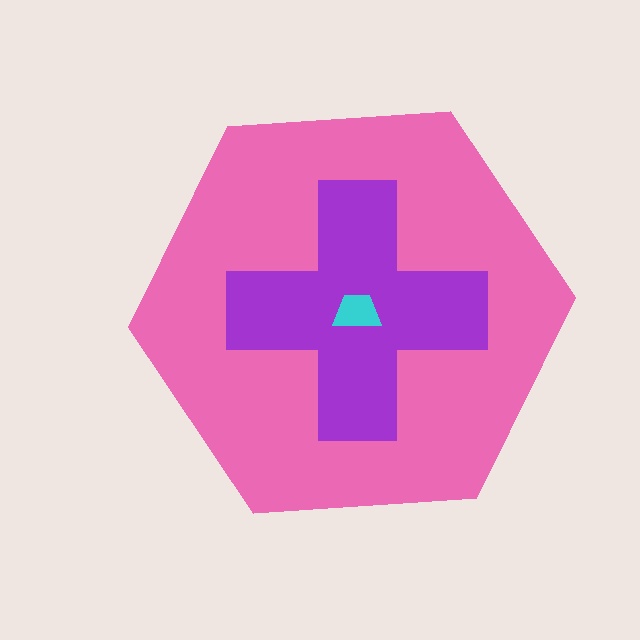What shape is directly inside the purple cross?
The cyan trapezoid.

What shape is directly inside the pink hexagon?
The purple cross.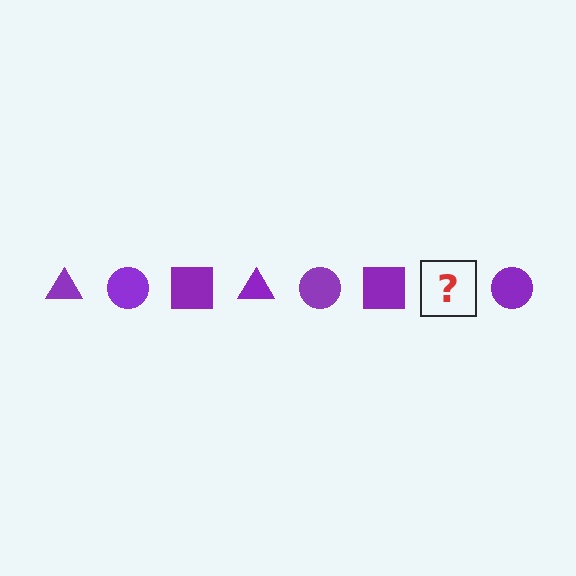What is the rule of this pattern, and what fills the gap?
The rule is that the pattern cycles through triangle, circle, square shapes in purple. The gap should be filled with a purple triangle.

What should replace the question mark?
The question mark should be replaced with a purple triangle.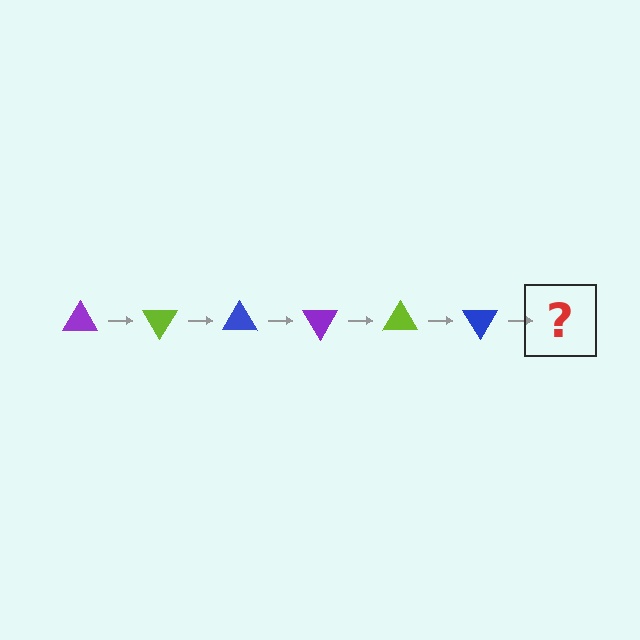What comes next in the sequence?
The next element should be a purple triangle, rotated 360 degrees from the start.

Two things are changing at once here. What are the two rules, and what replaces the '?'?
The two rules are that it rotates 60 degrees each step and the color cycles through purple, lime, and blue. The '?' should be a purple triangle, rotated 360 degrees from the start.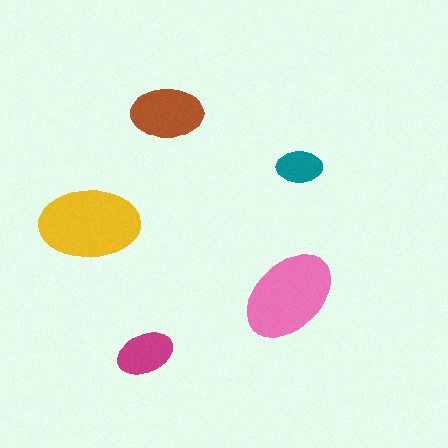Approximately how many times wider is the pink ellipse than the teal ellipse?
About 2 times wider.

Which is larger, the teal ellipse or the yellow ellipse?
The yellow one.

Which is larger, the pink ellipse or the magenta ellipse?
The pink one.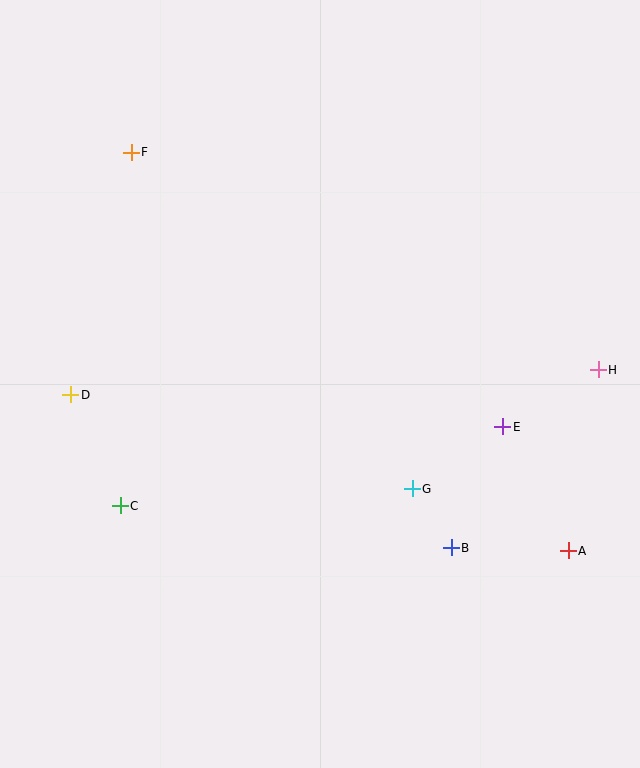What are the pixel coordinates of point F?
Point F is at (131, 152).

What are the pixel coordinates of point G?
Point G is at (412, 489).